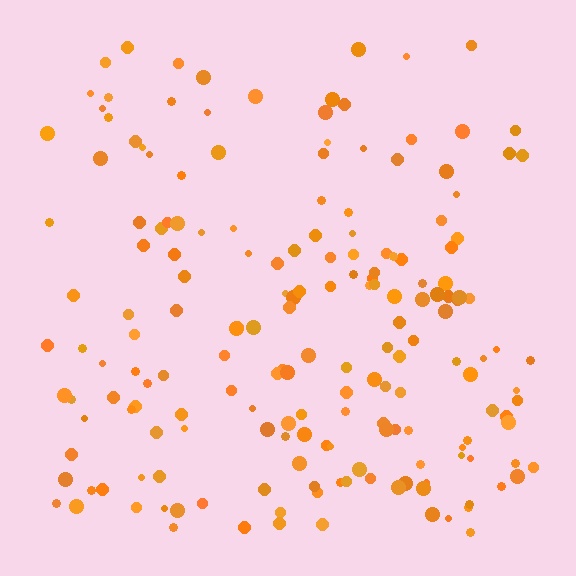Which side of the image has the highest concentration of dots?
The bottom.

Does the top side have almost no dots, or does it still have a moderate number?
Still a moderate number, just noticeably fewer than the bottom.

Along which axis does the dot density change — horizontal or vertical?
Vertical.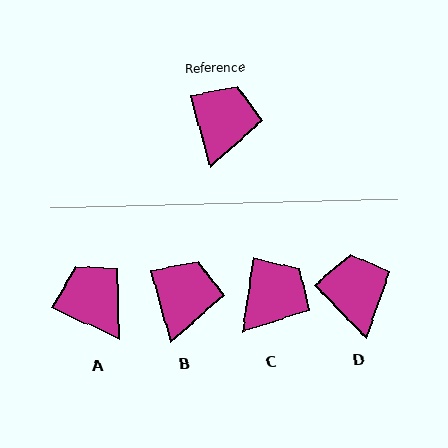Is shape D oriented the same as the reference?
No, it is off by about 29 degrees.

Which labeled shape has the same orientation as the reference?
B.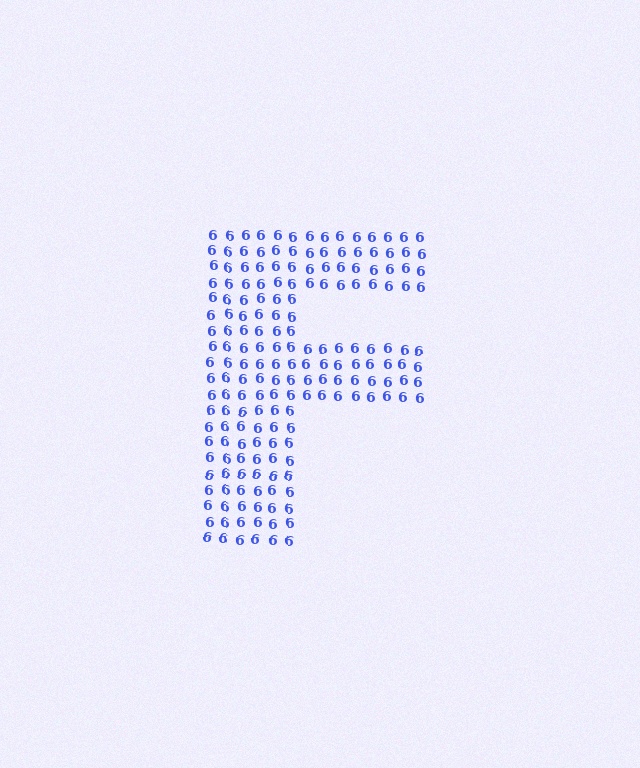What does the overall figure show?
The overall figure shows the letter F.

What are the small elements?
The small elements are digit 6's.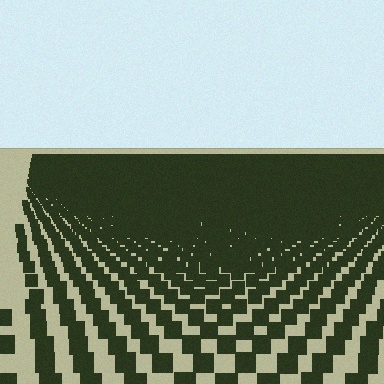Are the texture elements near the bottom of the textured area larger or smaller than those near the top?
Larger. Near the bottom, elements are closer to the viewer and appear at a bigger on-screen size.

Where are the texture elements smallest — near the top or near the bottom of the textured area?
Near the top.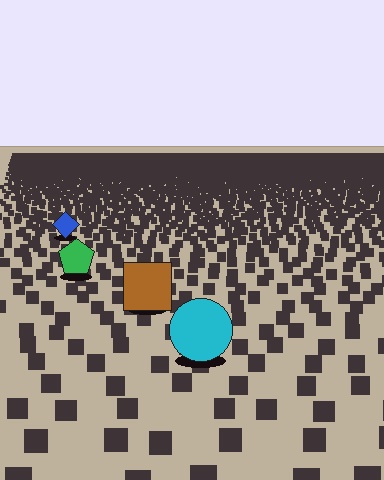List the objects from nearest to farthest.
From nearest to farthest: the cyan circle, the brown square, the green pentagon, the blue diamond.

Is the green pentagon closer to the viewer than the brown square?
No. The brown square is closer — you can tell from the texture gradient: the ground texture is coarser near it.